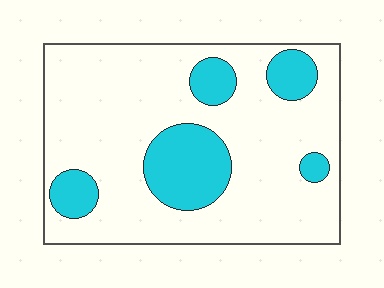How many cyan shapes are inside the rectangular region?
5.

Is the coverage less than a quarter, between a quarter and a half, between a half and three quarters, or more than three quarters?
Less than a quarter.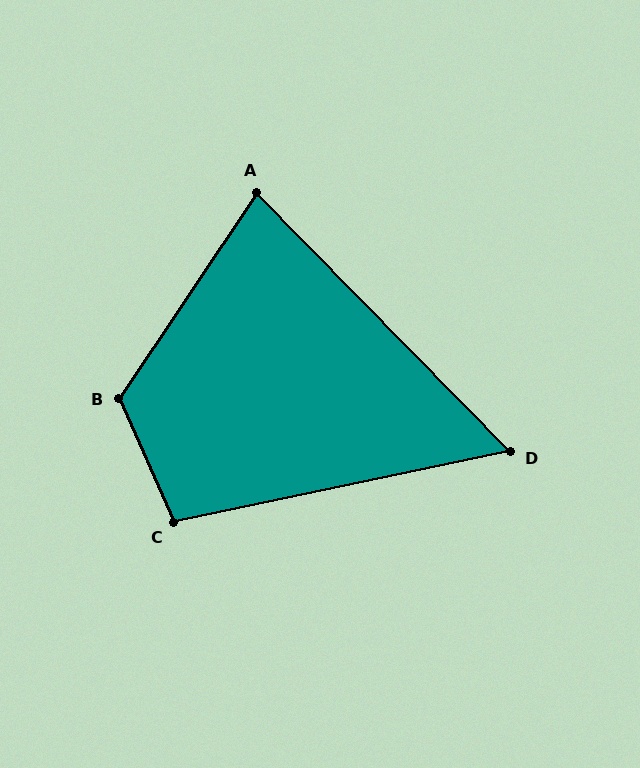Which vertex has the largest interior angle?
B, at approximately 122 degrees.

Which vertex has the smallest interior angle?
D, at approximately 58 degrees.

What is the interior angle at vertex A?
Approximately 78 degrees (acute).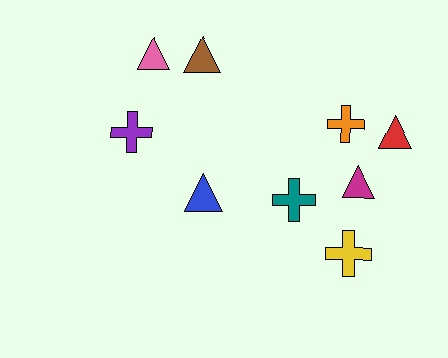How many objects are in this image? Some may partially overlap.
There are 9 objects.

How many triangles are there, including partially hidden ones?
There are 5 triangles.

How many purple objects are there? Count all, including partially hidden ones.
There is 1 purple object.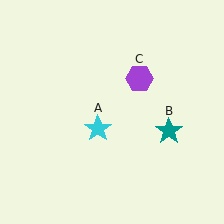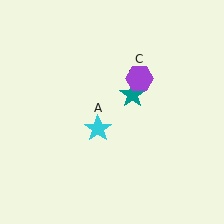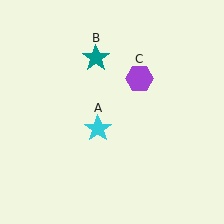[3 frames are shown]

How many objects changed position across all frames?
1 object changed position: teal star (object B).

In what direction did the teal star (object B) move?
The teal star (object B) moved up and to the left.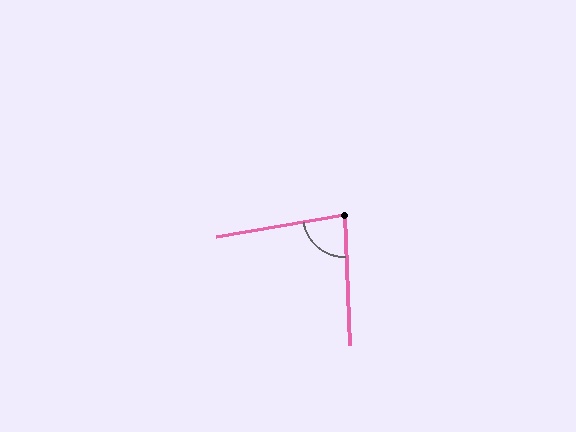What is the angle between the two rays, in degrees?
Approximately 82 degrees.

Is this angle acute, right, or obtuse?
It is acute.